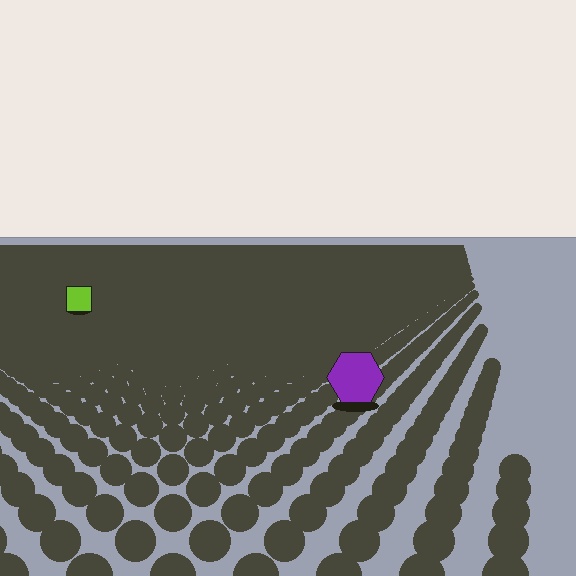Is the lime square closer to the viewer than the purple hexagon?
No. The purple hexagon is closer — you can tell from the texture gradient: the ground texture is coarser near it.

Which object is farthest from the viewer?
The lime square is farthest from the viewer. It appears smaller and the ground texture around it is denser.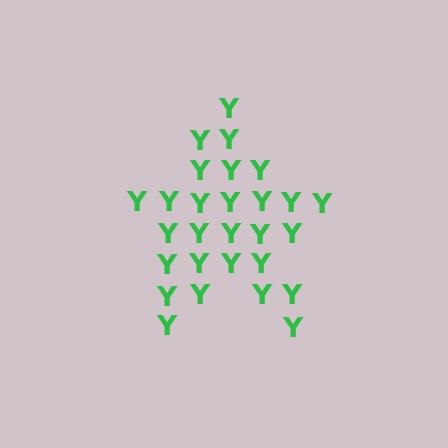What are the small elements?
The small elements are letter Y's.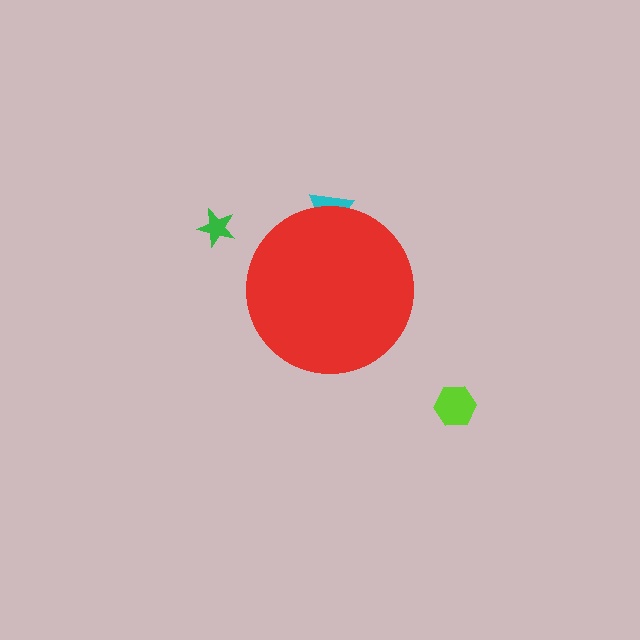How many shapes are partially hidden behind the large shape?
1 shape is partially hidden.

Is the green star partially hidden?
No, the green star is fully visible.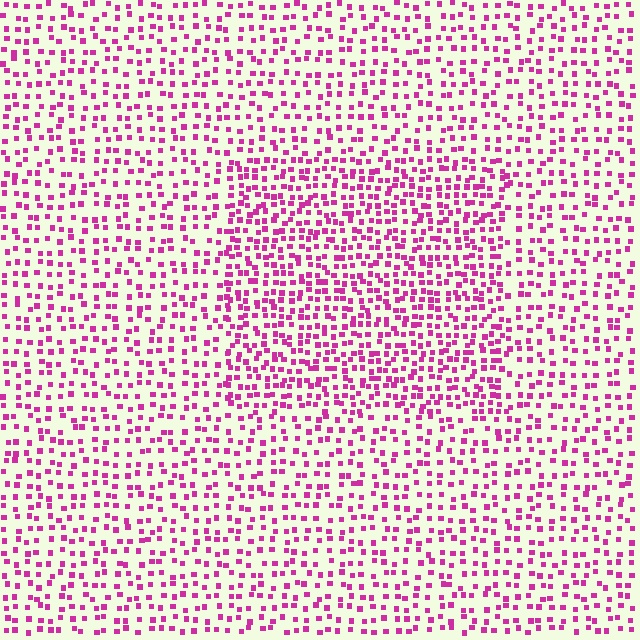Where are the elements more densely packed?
The elements are more densely packed inside the rectangle boundary.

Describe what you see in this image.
The image contains small magenta elements arranged at two different densities. A rectangle-shaped region is visible where the elements are more densely packed than the surrounding area.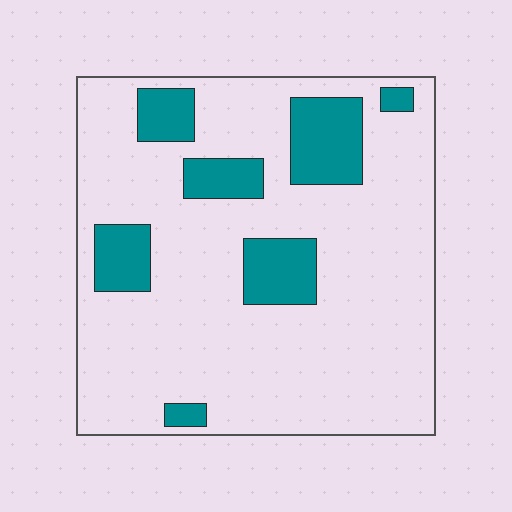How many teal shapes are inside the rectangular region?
7.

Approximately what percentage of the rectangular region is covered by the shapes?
Approximately 20%.